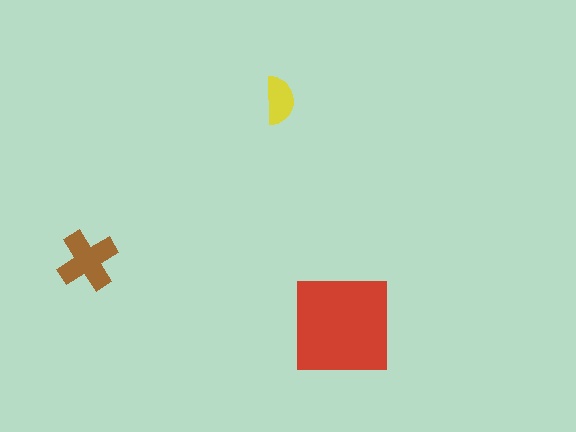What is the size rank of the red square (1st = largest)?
1st.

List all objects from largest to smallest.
The red square, the brown cross, the yellow semicircle.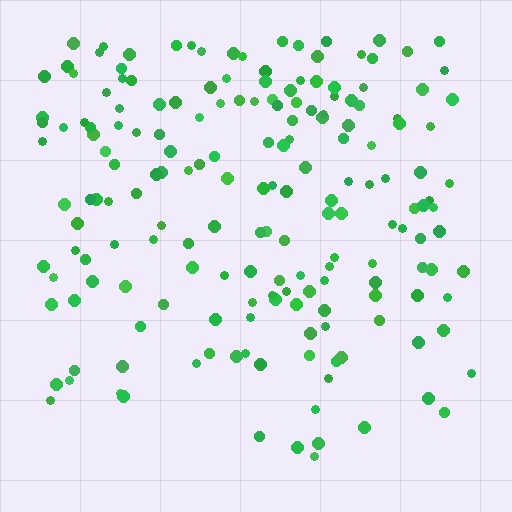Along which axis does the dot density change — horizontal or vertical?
Vertical.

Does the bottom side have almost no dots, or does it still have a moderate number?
Still a moderate number, just noticeably fewer than the top.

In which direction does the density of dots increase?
From bottom to top, with the top side densest.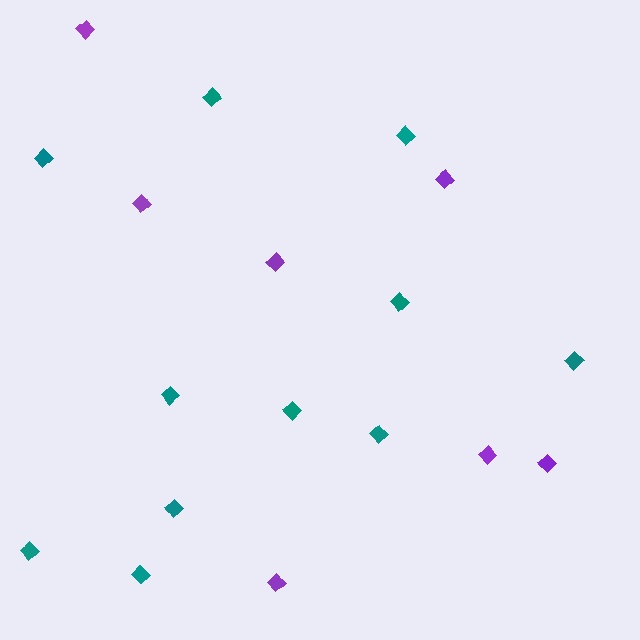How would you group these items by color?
There are 2 groups: one group of teal diamonds (11) and one group of purple diamonds (7).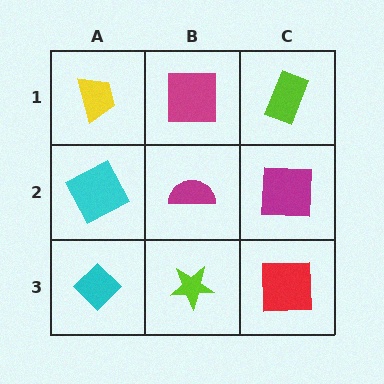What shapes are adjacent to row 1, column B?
A magenta semicircle (row 2, column B), a yellow trapezoid (row 1, column A), a lime rectangle (row 1, column C).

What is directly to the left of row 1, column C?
A magenta square.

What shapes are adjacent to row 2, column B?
A magenta square (row 1, column B), a lime star (row 3, column B), a cyan square (row 2, column A), a magenta square (row 2, column C).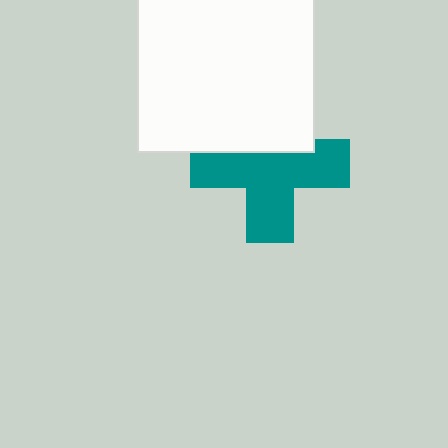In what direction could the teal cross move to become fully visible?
The teal cross could move down. That would shift it out from behind the white square entirely.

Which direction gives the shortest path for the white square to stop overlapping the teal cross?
Moving up gives the shortest separation.